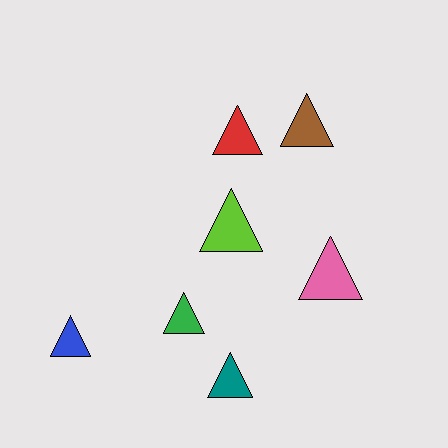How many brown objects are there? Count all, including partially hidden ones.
There is 1 brown object.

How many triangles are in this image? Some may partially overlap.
There are 7 triangles.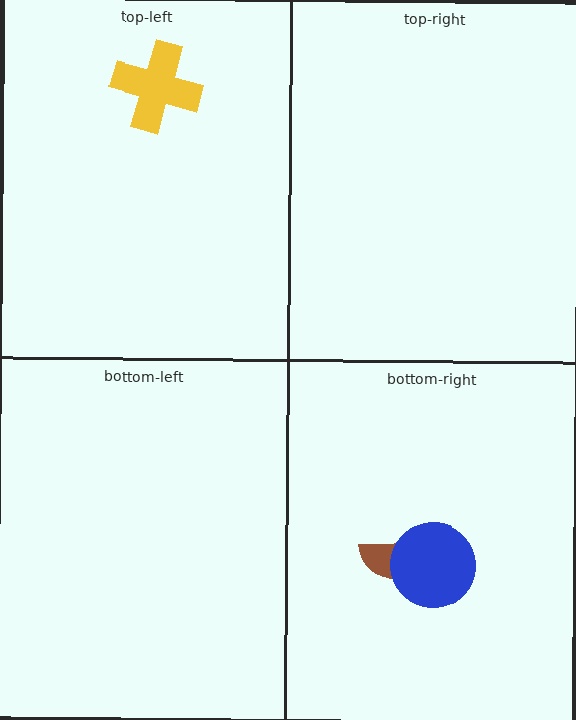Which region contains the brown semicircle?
The bottom-right region.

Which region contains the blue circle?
The bottom-right region.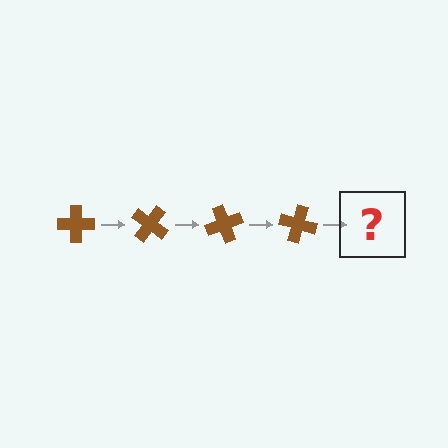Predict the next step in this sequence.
The next step is a brown cross rotated 140 degrees.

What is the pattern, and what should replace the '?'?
The pattern is that the cross rotates 35 degrees each step. The '?' should be a brown cross rotated 140 degrees.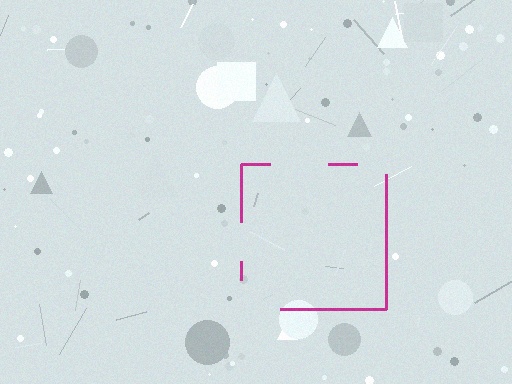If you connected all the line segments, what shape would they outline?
They would outline a square.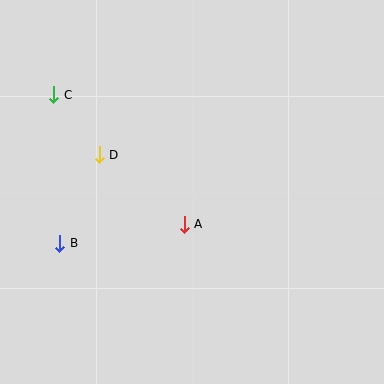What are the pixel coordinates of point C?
Point C is at (54, 95).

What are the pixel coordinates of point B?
Point B is at (60, 243).